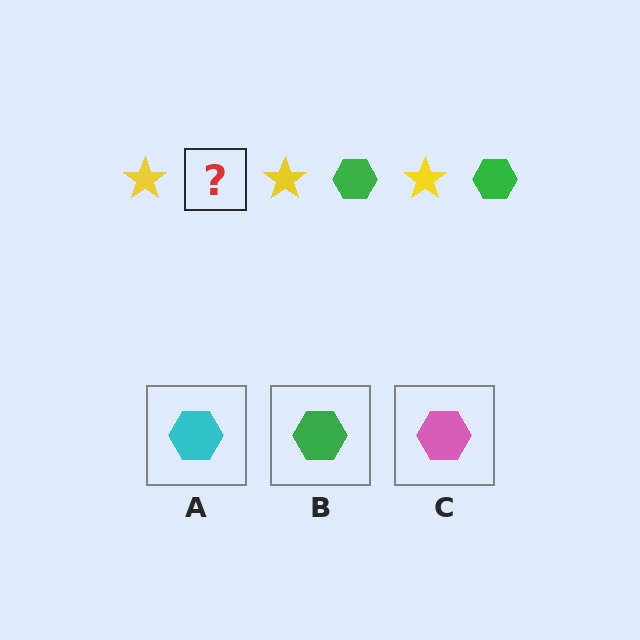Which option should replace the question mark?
Option B.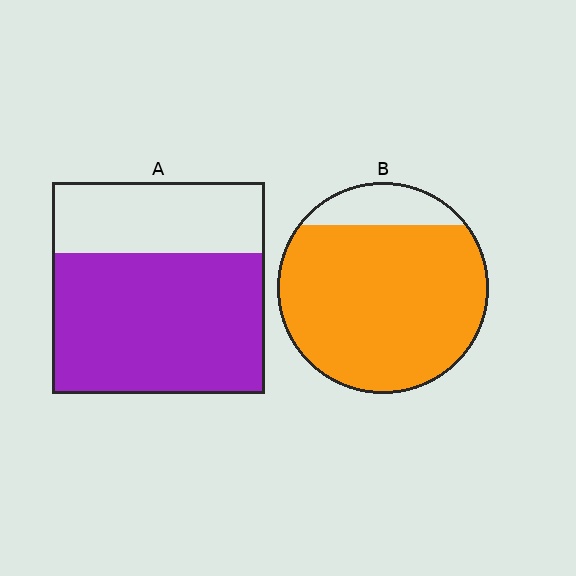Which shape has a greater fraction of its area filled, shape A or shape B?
Shape B.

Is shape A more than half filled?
Yes.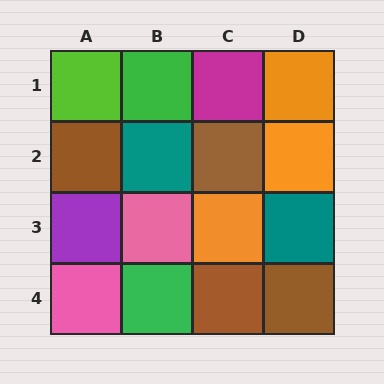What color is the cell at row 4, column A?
Pink.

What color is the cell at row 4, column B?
Green.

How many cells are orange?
3 cells are orange.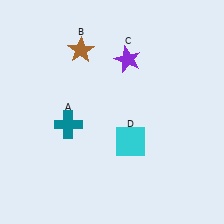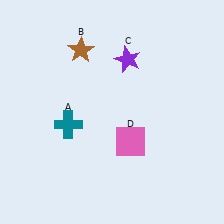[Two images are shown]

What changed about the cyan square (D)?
In Image 1, D is cyan. In Image 2, it changed to pink.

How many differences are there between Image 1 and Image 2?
There is 1 difference between the two images.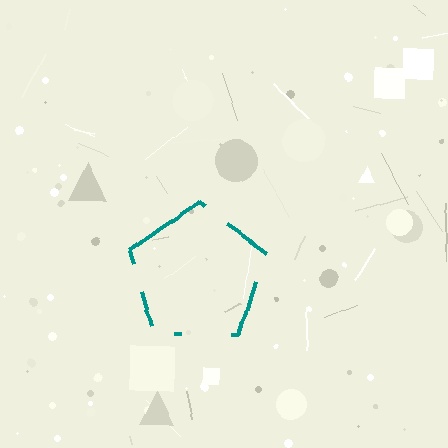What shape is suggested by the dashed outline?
The dashed outline suggests a pentagon.